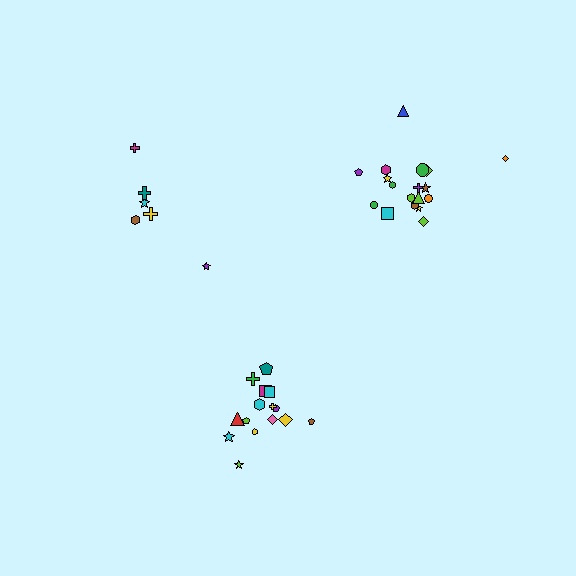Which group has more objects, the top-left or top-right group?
The top-right group.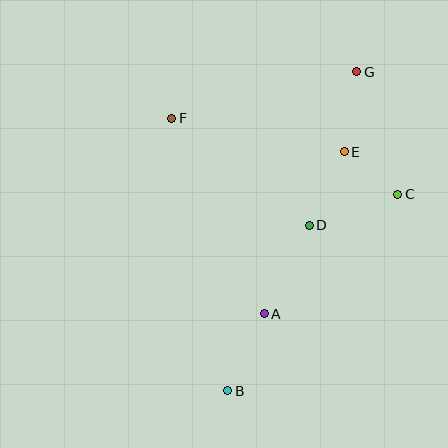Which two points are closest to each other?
Points C and E are closest to each other.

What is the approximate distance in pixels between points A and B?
The distance between A and B is approximately 85 pixels.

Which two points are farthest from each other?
Points B and G are farthest from each other.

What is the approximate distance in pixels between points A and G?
The distance between A and G is approximately 259 pixels.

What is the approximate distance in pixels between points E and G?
The distance between E and G is approximately 81 pixels.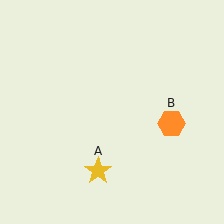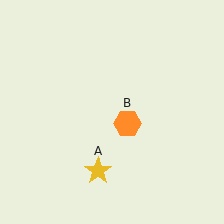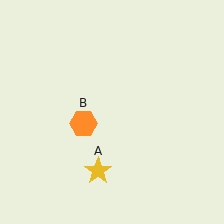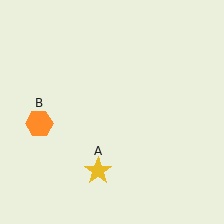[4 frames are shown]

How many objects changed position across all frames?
1 object changed position: orange hexagon (object B).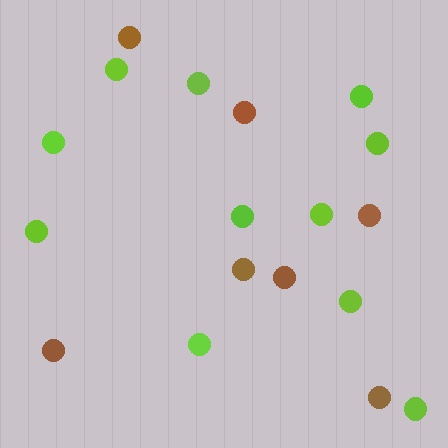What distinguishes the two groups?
There are 2 groups: one group of brown circles (7) and one group of lime circles (11).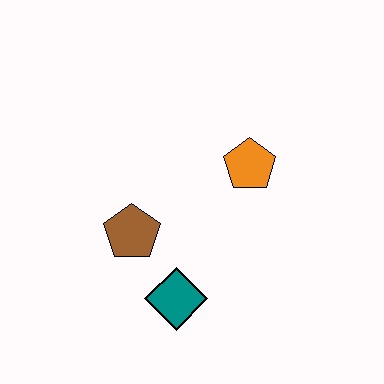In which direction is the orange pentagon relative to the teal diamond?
The orange pentagon is above the teal diamond.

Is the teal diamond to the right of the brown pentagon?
Yes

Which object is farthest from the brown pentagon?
The orange pentagon is farthest from the brown pentagon.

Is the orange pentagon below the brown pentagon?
No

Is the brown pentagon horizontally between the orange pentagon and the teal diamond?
No